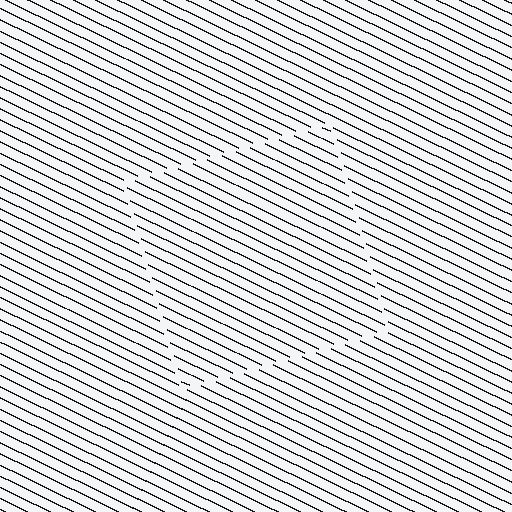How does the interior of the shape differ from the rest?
The interior of the shape contains the same grating, shifted by half a period — the contour is defined by the phase discontinuity where line-ends from the inner and outer gratings abut.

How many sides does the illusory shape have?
4 sides — the line-ends trace a square.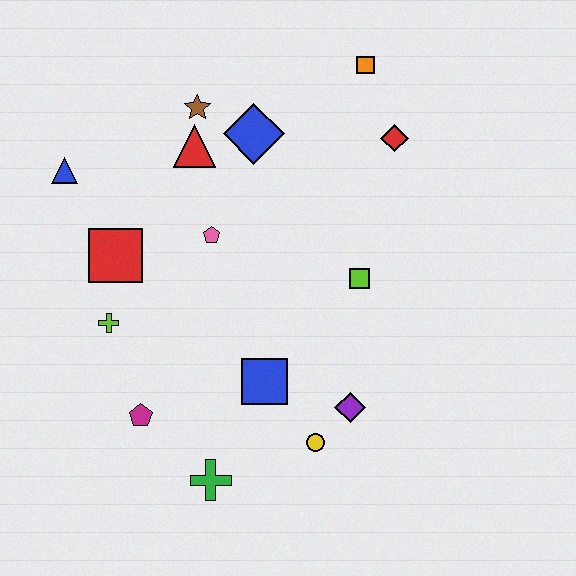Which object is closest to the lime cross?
The red square is closest to the lime cross.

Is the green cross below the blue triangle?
Yes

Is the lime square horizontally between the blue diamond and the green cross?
No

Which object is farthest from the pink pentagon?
The green cross is farthest from the pink pentagon.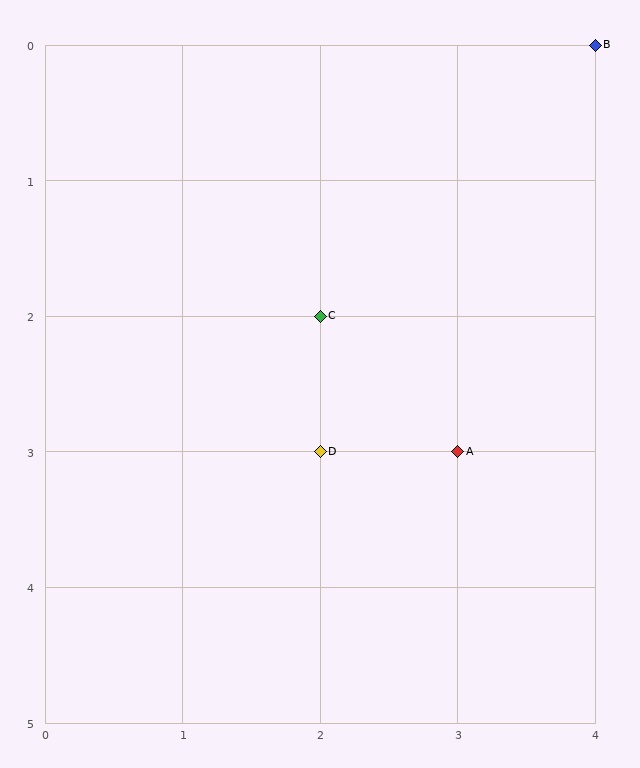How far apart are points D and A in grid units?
Points D and A are 1 column apart.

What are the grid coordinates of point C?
Point C is at grid coordinates (2, 2).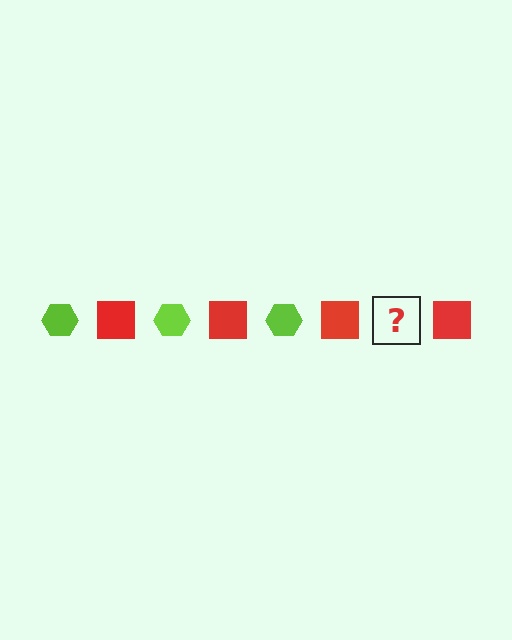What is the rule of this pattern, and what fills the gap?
The rule is that the pattern alternates between lime hexagon and red square. The gap should be filled with a lime hexagon.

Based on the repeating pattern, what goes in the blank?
The blank should be a lime hexagon.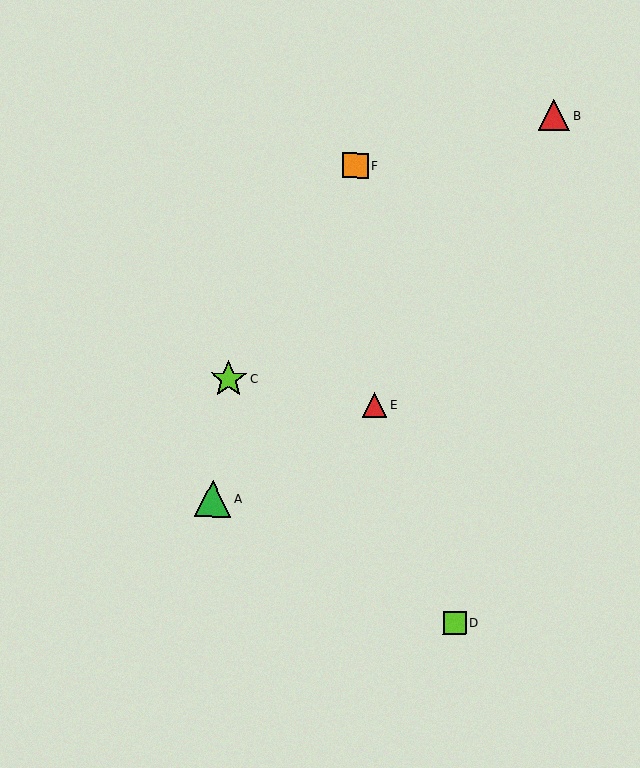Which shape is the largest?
The lime star (labeled C) is the largest.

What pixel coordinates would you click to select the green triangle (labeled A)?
Click at (213, 498) to select the green triangle A.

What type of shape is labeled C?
Shape C is a lime star.